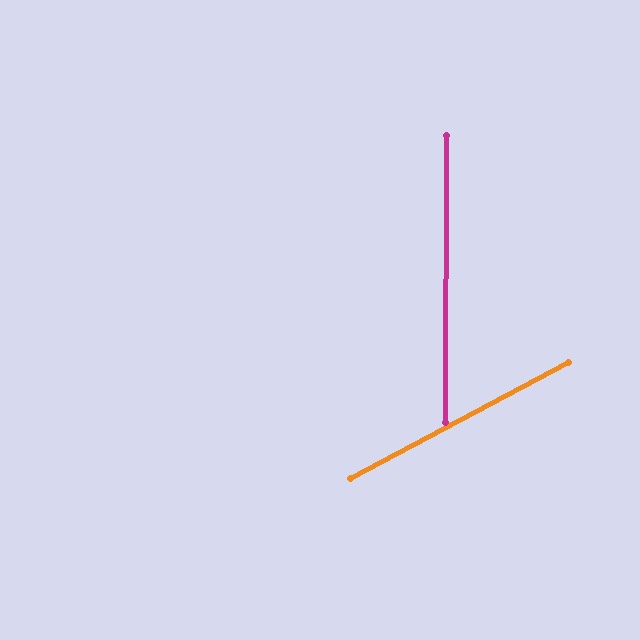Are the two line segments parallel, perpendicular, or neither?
Neither parallel nor perpendicular — they differ by about 62°.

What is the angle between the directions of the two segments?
Approximately 62 degrees.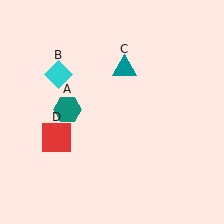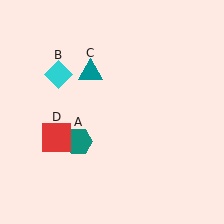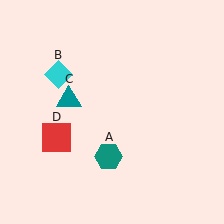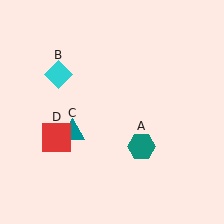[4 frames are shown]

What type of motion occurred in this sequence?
The teal hexagon (object A), teal triangle (object C) rotated counterclockwise around the center of the scene.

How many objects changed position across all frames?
2 objects changed position: teal hexagon (object A), teal triangle (object C).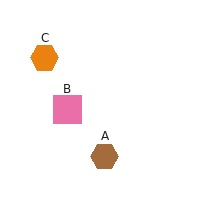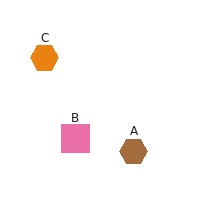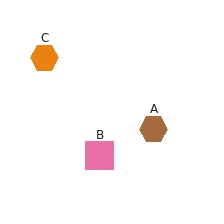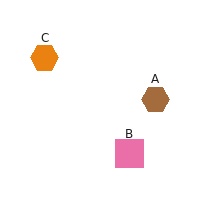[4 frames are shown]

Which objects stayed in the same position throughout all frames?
Orange hexagon (object C) remained stationary.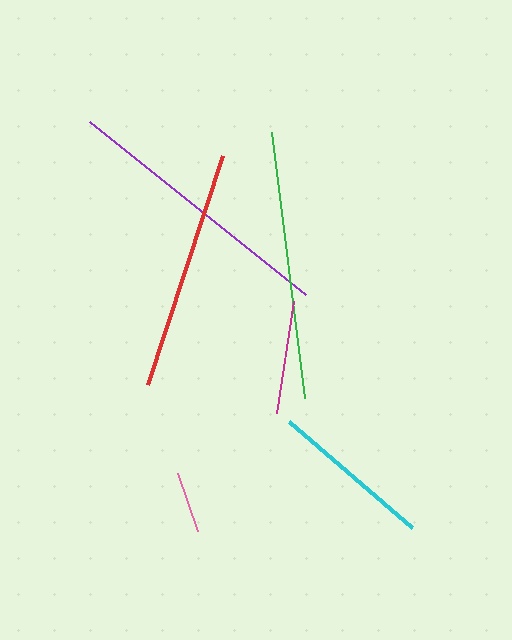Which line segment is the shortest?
The pink line is the shortest at approximately 62 pixels.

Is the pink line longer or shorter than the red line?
The red line is longer than the pink line.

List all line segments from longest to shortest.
From longest to shortest: purple, green, red, cyan, magenta, pink.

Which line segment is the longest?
The purple line is the longest at approximately 277 pixels.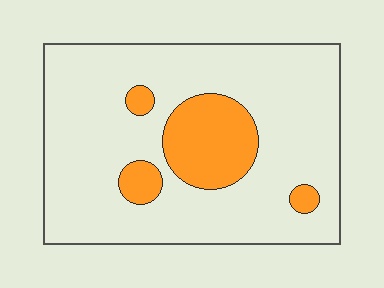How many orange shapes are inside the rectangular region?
4.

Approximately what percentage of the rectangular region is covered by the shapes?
Approximately 15%.